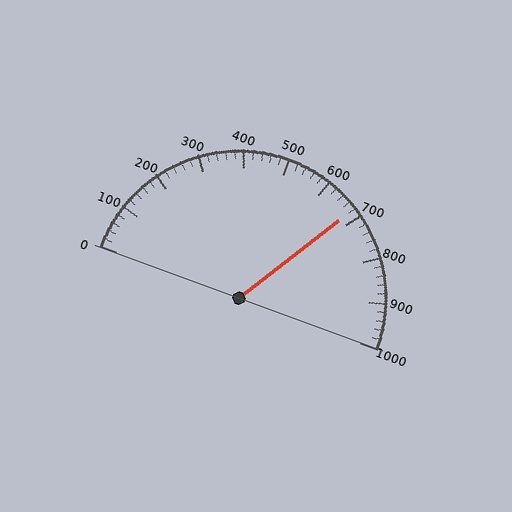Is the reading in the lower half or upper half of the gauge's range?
The reading is in the upper half of the range (0 to 1000).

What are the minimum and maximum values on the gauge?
The gauge ranges from 0 to 1000.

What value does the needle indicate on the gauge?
The needle indicates approximately 680.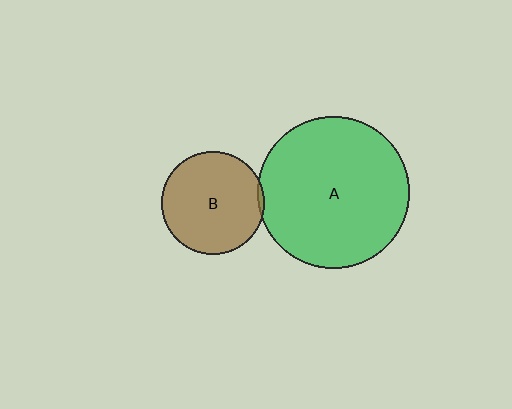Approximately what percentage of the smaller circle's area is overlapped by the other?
Approximately 5%.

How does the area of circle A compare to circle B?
Approximately 2.2 times.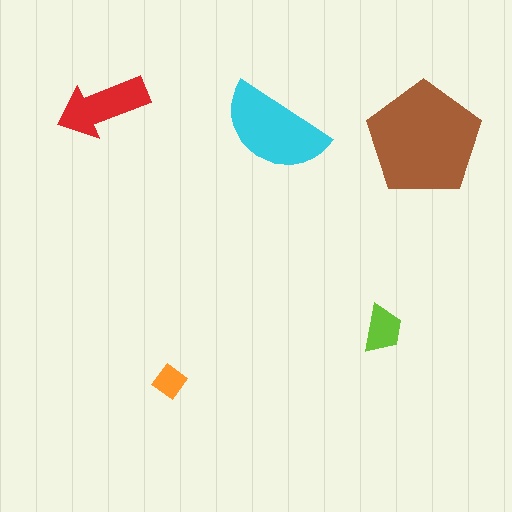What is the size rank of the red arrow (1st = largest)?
3rd.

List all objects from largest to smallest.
The brown pentagon, the cyan semicircle, the red arrow, the lime trapezoid, the orange diamond.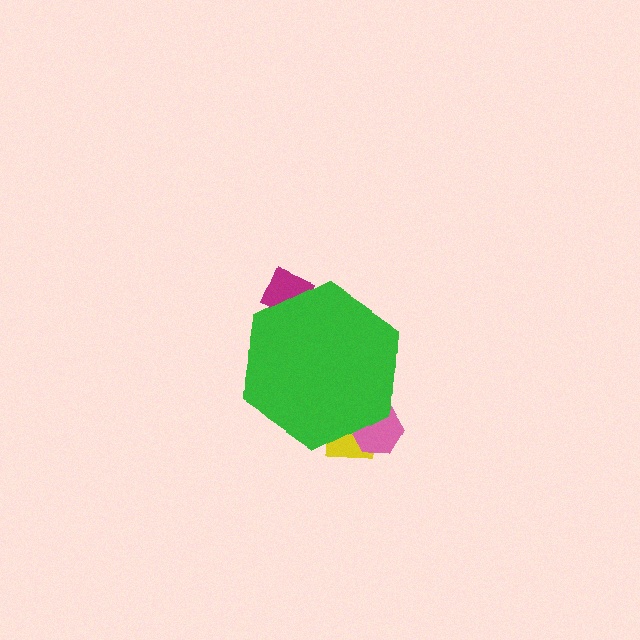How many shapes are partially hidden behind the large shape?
3 shapes are partially hidden.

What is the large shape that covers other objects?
A green hexagon.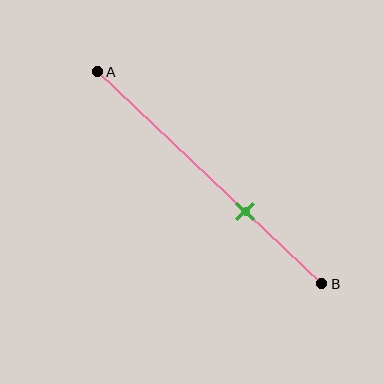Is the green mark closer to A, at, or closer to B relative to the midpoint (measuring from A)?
The green mark is closer to point B than the midpoint of segment AB.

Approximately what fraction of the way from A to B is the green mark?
The green mark is approximately 65% of the way from A to B.